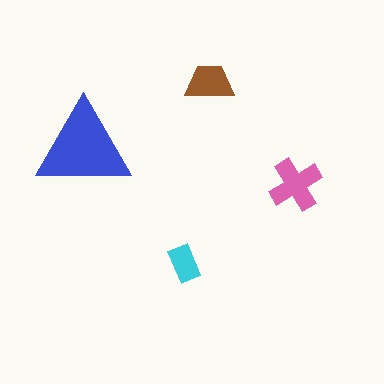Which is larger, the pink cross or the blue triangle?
The blue triangle.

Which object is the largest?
The blue triangle.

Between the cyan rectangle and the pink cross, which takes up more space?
The pink cross.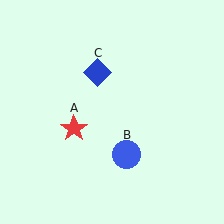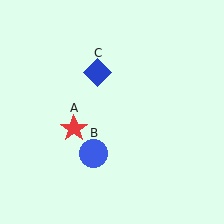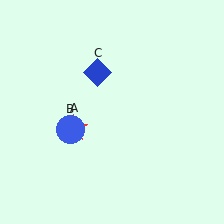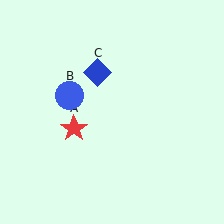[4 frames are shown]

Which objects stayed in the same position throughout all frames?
Red star (object A) and blue diamond (object C) remained stationary.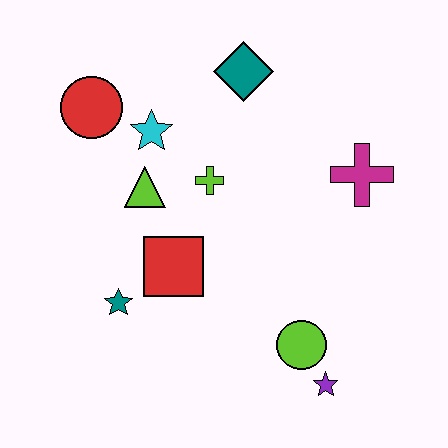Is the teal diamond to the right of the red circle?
Yes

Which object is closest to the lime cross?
The lime triangle is closest to the lime cross.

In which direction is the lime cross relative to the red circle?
The lime cross is to the right of the red circle.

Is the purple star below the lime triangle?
Yes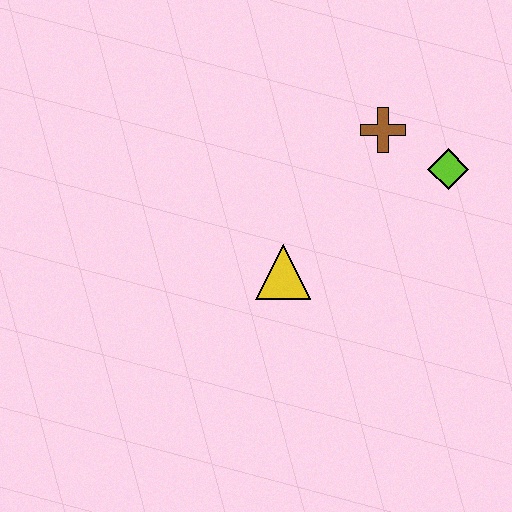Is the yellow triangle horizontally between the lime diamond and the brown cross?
No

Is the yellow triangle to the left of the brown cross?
Yes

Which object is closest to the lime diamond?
The brown cross is closest to the lime diamond.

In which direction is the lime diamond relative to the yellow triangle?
The lime diamond is to the right of the yellow triangle.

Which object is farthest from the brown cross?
The yellow triangle is farthest from the brown cross.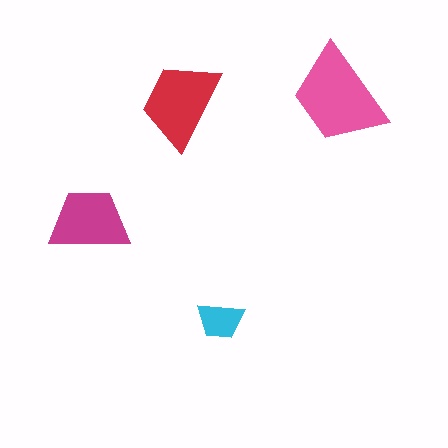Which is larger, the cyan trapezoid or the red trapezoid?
The red one.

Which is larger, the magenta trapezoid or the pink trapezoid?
The pink one.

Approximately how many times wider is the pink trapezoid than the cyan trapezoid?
About 2 times wider.